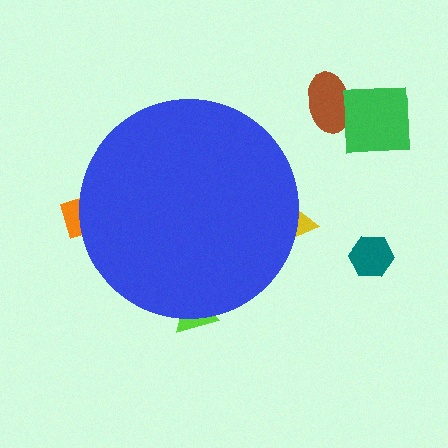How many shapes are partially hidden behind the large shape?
3 shapes are partially hidden.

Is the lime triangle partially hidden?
Yes, the lime triangle is partially hidden behind the blue circle.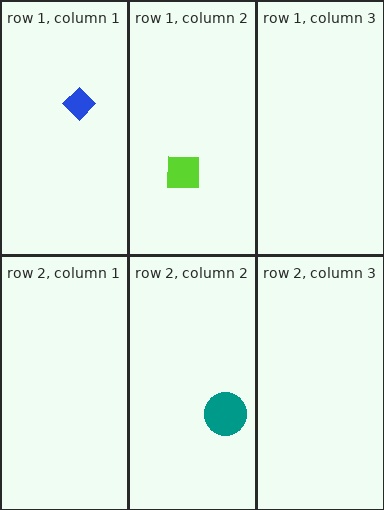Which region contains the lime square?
The row 1, column 2 region.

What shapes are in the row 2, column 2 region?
The teal circle.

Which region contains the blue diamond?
The row 1, column 1 region.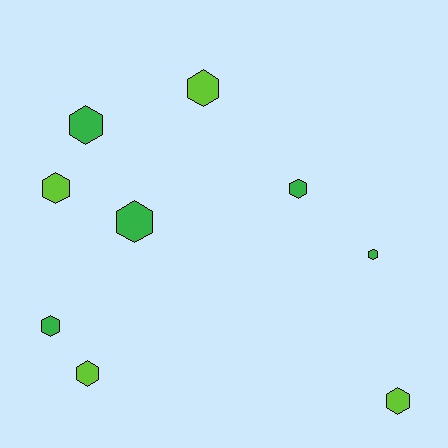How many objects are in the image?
There are 9 objects.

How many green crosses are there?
There are no green crosses.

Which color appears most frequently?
Green, with 5 objects.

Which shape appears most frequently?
Hexagon, with 9 objects.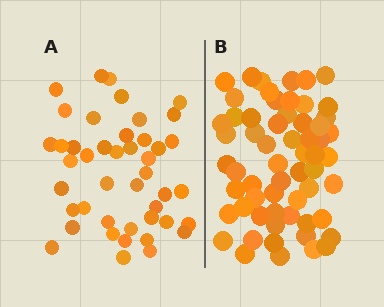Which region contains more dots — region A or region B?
Region B (the right region) has more dots.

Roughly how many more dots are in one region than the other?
Region B has approximately 15 more dots than region A.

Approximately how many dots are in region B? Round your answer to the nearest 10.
About 60 dots.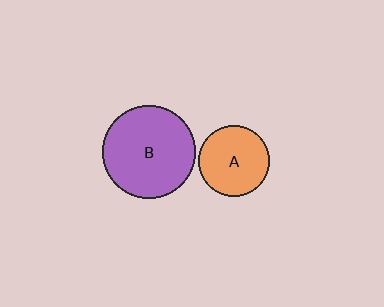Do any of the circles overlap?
No, none of the circles overlap.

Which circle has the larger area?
Circle B (purple).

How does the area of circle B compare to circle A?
Approximately 1.7 times.